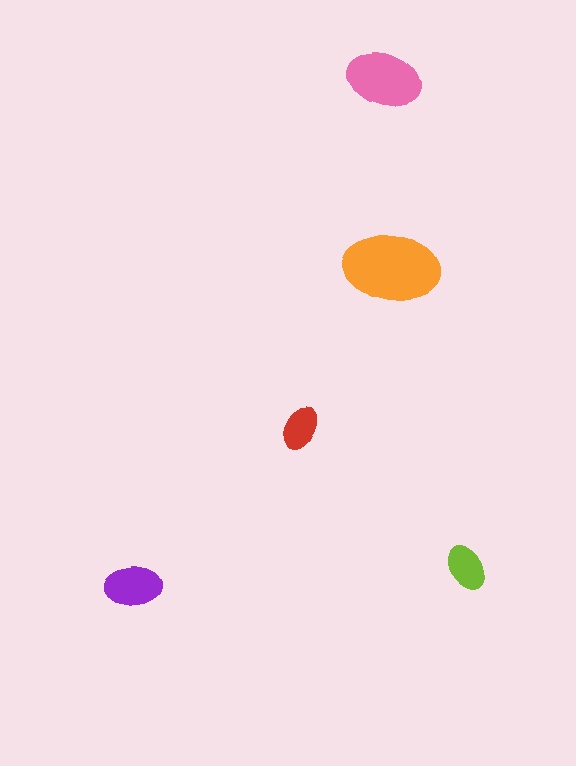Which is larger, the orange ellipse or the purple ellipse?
The orange one.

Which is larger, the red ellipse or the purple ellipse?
The purple one.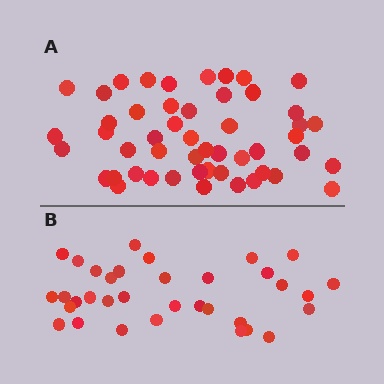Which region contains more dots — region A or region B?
Region A (the top region) has more dots.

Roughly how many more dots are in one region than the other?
Region A has approximately 15 more dots than region B.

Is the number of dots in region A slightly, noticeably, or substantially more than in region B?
Region A has substantially more. The ratio is roughly 1.5 to 1.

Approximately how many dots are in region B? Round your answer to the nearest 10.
About 30 dots. (The exact count is 34, which rounds to 30.)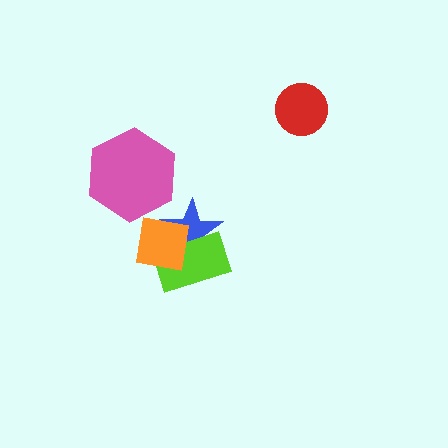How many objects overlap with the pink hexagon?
0 objects overlap with the pink hexagon.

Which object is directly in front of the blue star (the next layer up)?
The lime rectangle is directly in front of the blue star.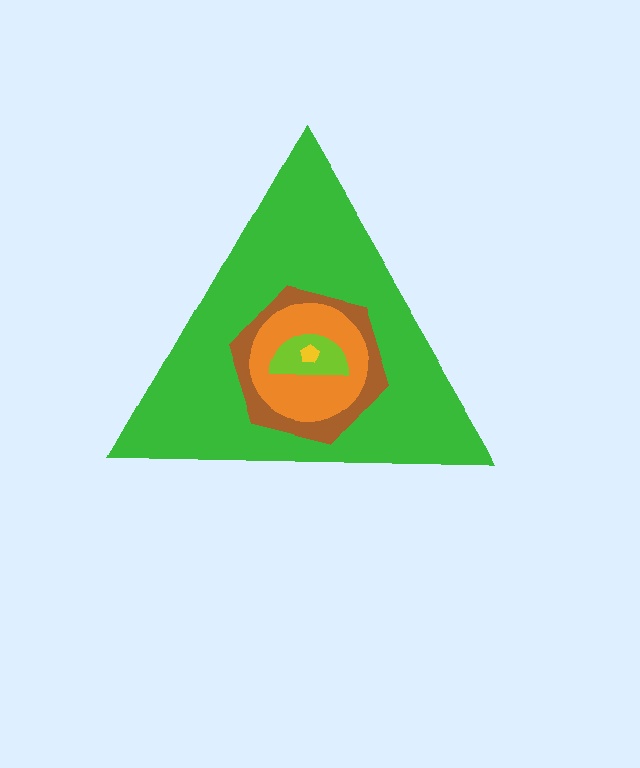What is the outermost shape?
The green triangle.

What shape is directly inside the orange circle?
The lime semicircle.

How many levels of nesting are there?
5.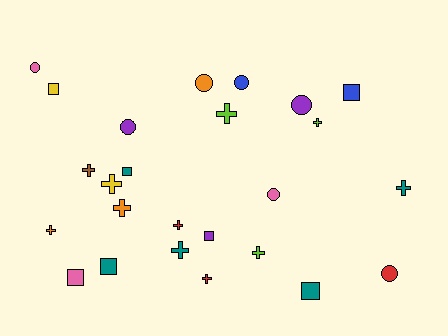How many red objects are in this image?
There are 3 red objects.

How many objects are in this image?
There are 25 objects.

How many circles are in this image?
There are 7 circles.